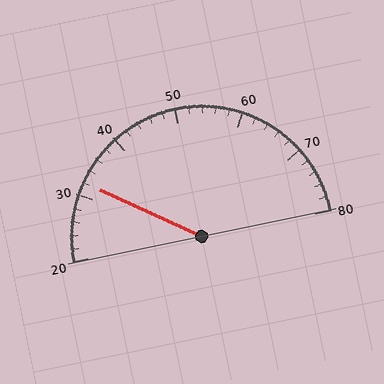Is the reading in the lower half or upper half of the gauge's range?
The reading is in the lower half of the range (20 to 80).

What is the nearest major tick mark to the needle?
The nearest major tick mark is 30.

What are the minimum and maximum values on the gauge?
The gauge ranges from 20 to 80.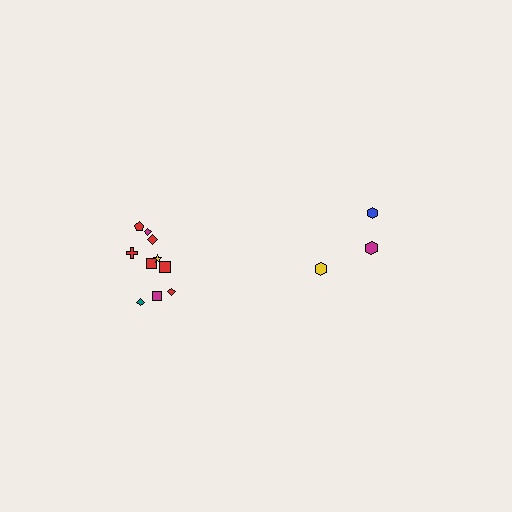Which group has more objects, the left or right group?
The left group.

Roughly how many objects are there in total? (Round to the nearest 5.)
Roughly 15 objects in total.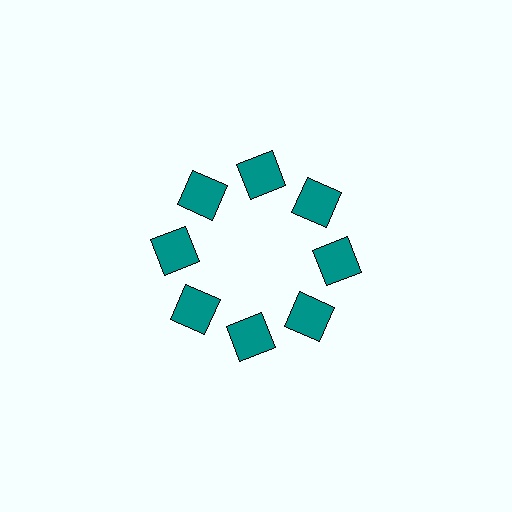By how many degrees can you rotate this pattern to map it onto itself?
The pattern maps onto itself every 45 degrees of rotation.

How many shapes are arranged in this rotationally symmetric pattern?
There are 8 shapes, arranged in 8 groups of 1.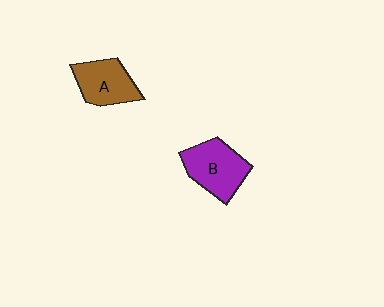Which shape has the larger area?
Shape B (purple).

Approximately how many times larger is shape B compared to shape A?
Approximately 1.2 times.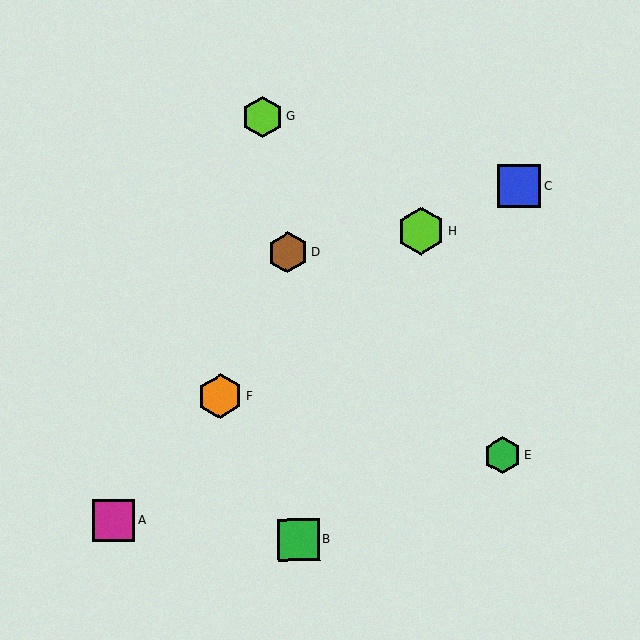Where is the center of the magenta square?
The center of the magenta square is at (113, 521).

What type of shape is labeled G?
Shape G is a lime hexagon.